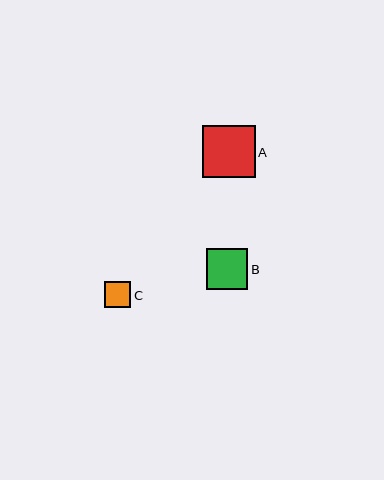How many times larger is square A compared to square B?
Square A is approximately 1.3 times the size of square B.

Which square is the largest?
Square A is the largest with a size of approximately 53 pixels.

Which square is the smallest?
Square C is the smallest with a size of approximately 26 pixels.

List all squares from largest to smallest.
From largest to smallest: A, B, C.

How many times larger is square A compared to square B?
Square A is approximately 1.3 times the size of square B.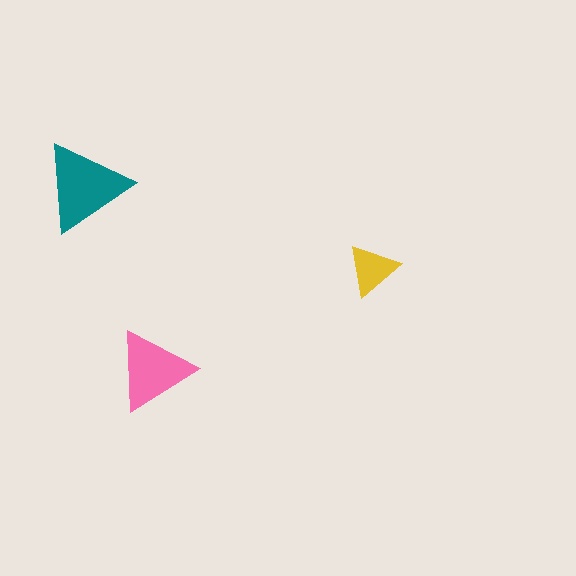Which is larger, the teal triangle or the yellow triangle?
The teal one.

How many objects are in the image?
There are 3 objects in the image.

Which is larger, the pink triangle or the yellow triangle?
The pink one.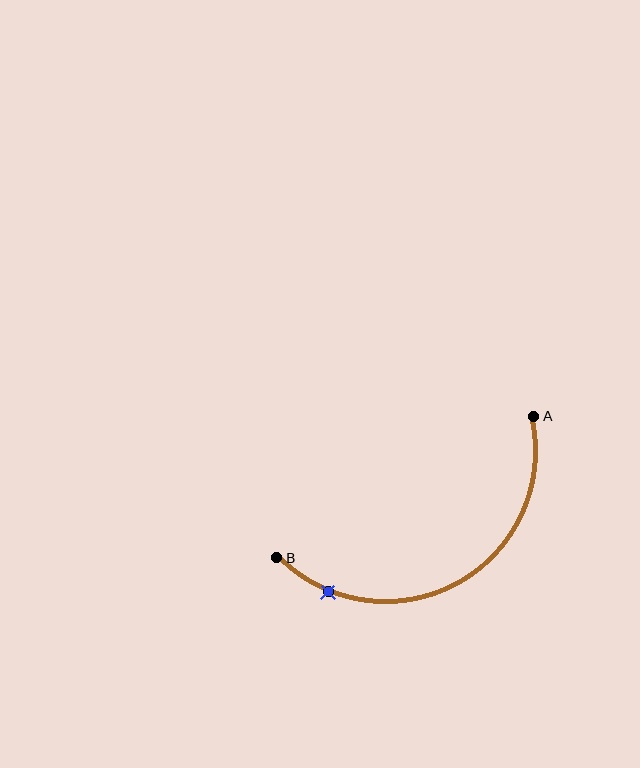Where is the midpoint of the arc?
The arc midpoint is the point on the curve farthest from the straight line joining A and B. It sits below that line.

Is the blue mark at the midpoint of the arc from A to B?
No. The blue mark lies on the arc but is closer to endpoint B. The arc midpoint would be at the point on the curve equidistant along the arc from both A and B.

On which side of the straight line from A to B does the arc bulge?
The arc bulges below the straight line connecting A and B.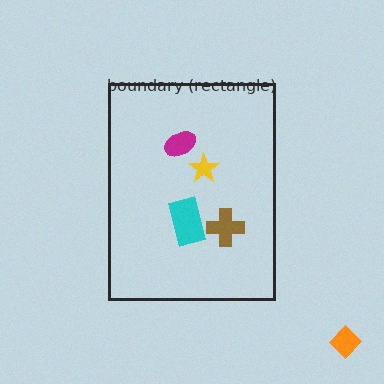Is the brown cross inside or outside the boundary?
Inside.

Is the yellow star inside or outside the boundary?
Inside.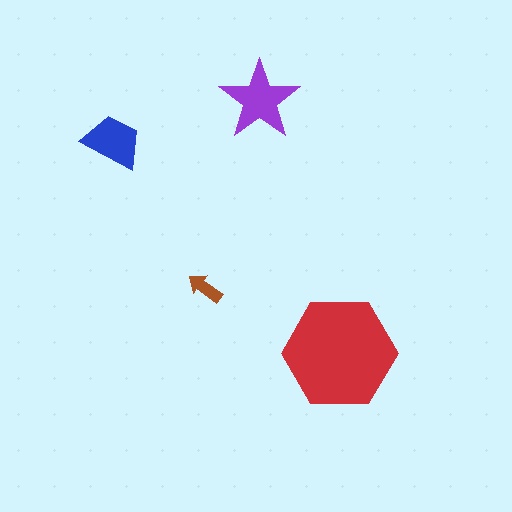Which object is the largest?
The red hexagon.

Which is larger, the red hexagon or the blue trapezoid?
The red hexagon.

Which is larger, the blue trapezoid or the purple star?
The purple star.